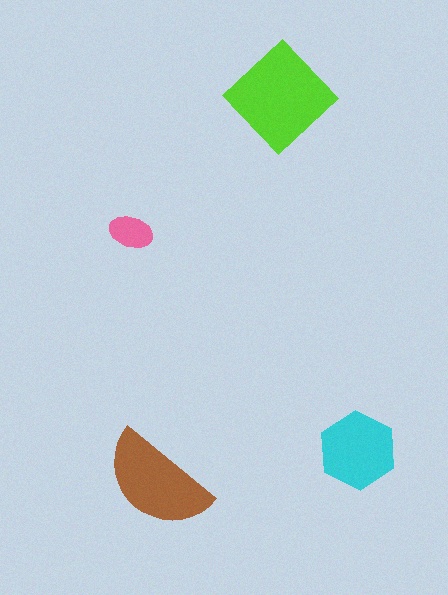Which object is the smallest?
The pink ellipse.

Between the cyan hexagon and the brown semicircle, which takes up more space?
The brown semicircle.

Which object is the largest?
The lime diamond.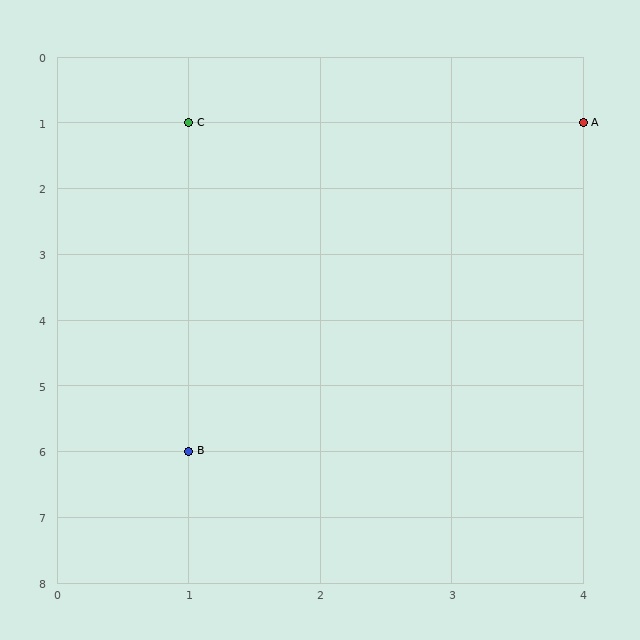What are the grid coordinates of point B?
Point B is at grid coordinates (1, 6).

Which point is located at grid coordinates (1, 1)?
Point C is at (1, 1).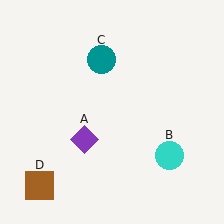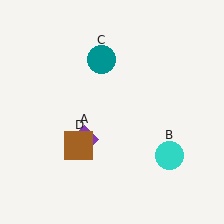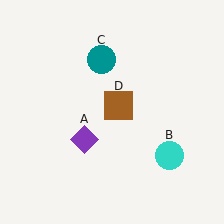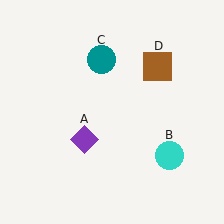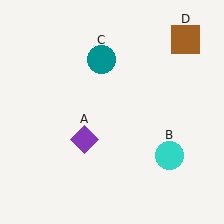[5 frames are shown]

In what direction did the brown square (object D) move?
The brown square (object D) moved up and to the right.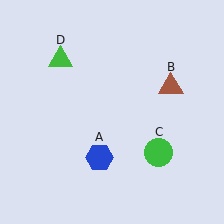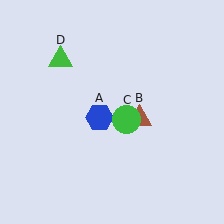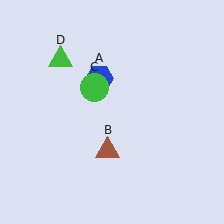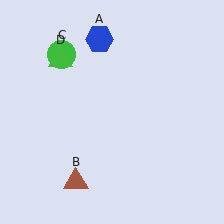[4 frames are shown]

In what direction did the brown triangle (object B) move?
The brown triangle (object B) moved down and to the left.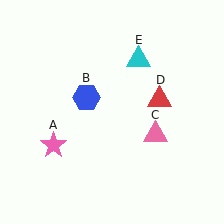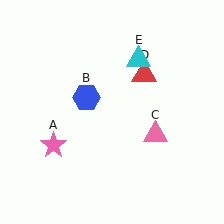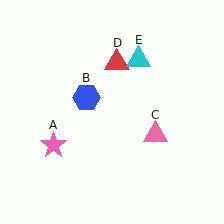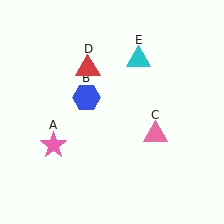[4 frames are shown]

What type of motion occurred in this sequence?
The red triangle (object D) rotated counterclockwise around the center of the scene.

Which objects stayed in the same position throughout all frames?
Pink star (object A) and blue hexagon (object B) and pink triangle (object C) and cyan triangle (object E) remained stationary.